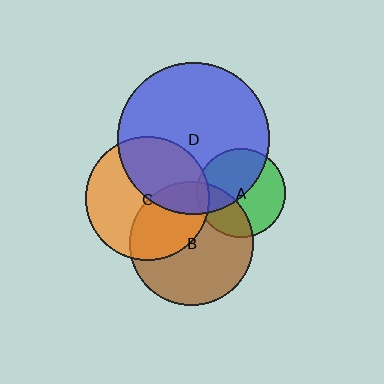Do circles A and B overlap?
Yes.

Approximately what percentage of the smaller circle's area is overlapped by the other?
Approximately 30%.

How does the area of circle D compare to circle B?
Approximately 1.5 times.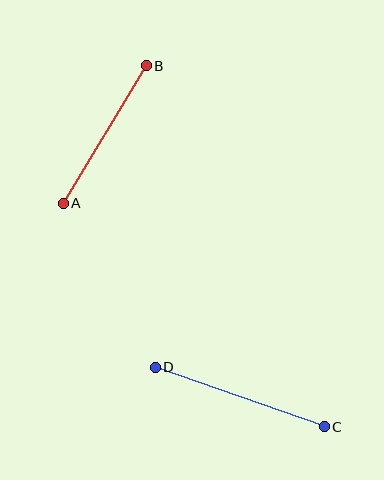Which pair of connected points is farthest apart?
Points C and D are farthest apart.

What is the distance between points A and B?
The distance is approximately 160 pixels.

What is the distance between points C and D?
The distance is approximately 179 pixels.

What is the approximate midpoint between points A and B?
The midpoint is at approximately (105, 135) pixels.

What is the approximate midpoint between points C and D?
The midpoint is at approximately (240, 397) pixels.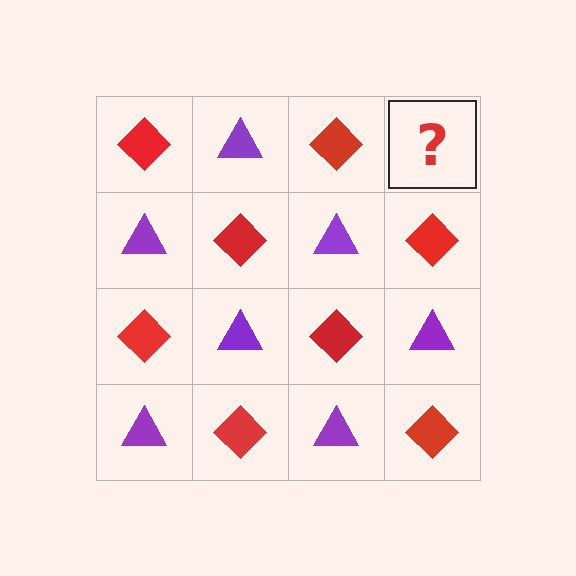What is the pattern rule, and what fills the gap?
The rule is that it alternates red diamond and purple triangle in a checkerboard pattern. The gap should be filled with a purple triangle.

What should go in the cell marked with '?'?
The missing cell should contain a purple triangle.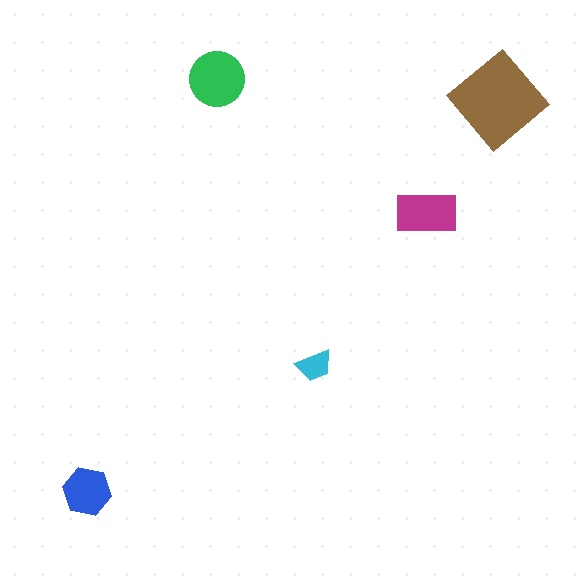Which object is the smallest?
The cyan trapezoid.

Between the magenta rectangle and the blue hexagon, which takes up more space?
The magenta rectangle.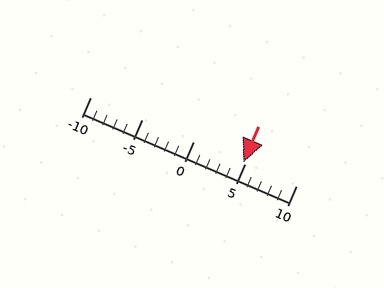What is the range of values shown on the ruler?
The ruler shows values from -10 to 10.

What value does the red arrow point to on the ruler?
The red arrow points to approximately 5.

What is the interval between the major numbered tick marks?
The major tick marks are spaced 5 units apart.